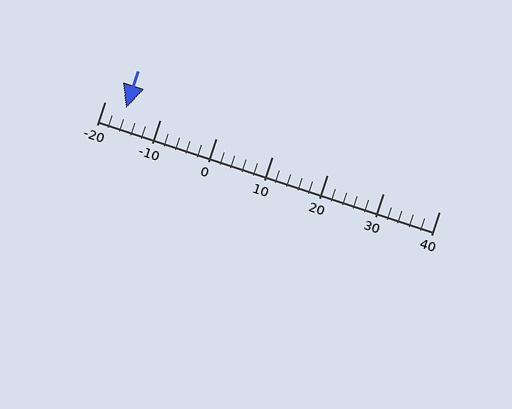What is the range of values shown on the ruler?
The ruler shows values from -20 to 40.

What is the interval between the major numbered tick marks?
The major tick marks are spaced 10 units apart.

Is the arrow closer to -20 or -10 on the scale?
The arrow is closer to -20.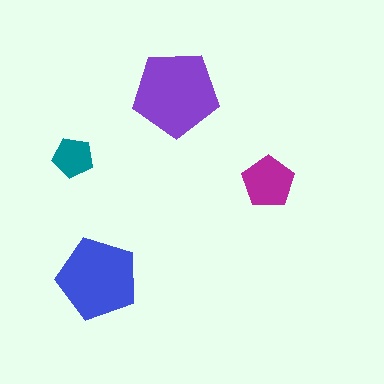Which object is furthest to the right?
The magenta pentagon is rightmost.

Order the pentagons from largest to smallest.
the purple one, the blue one, the magenta one, the teal one.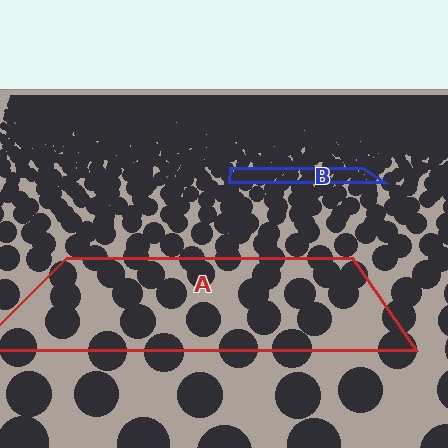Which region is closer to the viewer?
Region A is closer. The texture elements there are larger and more spread out.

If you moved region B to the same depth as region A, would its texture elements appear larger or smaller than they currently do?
They would appear larger. At a closer depth, the same texture elements are projected at a bigger on-screen size.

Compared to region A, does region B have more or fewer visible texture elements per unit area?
Region B has more texture elements per unit area — they are packed more densely because it is farther away.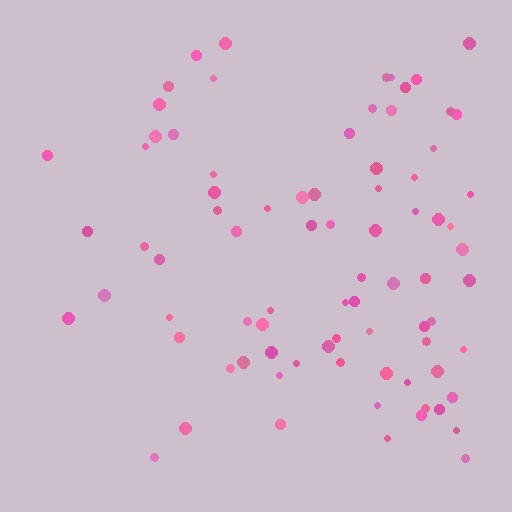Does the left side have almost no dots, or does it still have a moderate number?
Still a moderate number, just noticeably fewer than the right.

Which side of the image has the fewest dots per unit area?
The left.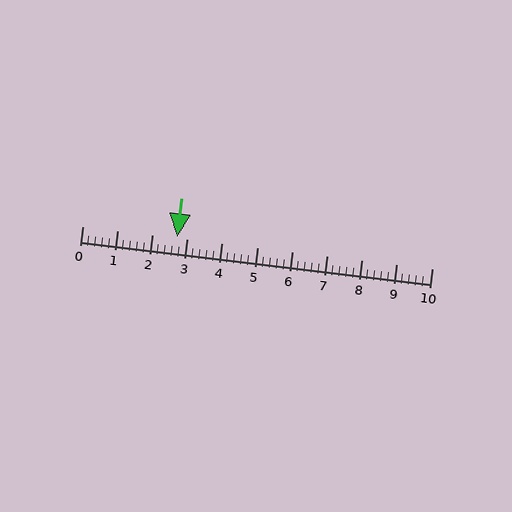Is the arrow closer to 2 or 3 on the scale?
The arrow is closer to 3.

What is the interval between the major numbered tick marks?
The major tick marks are spaced 1 units apart.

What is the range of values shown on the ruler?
The ruler shows values from 0 to 10.